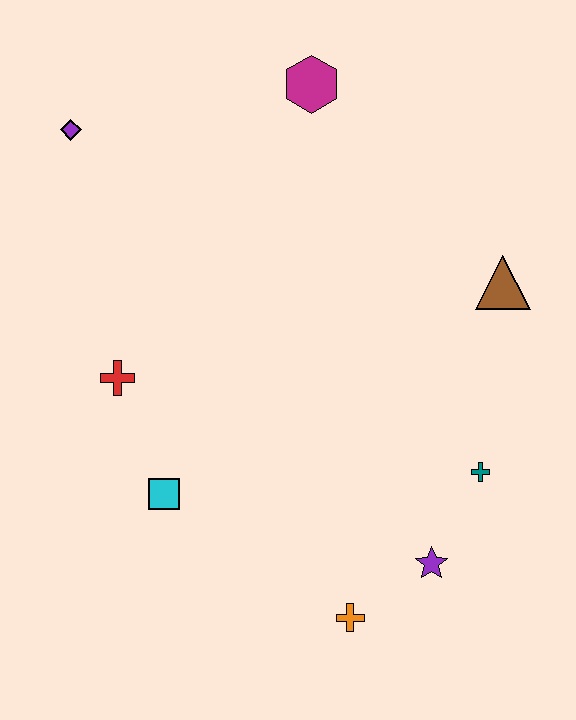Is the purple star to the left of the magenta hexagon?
No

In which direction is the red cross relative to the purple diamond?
The red cross is below the purple diamond.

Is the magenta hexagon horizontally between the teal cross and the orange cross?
No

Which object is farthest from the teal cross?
The purple diamond is farthest from the teal cross.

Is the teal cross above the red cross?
No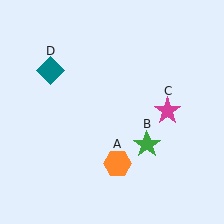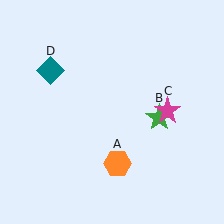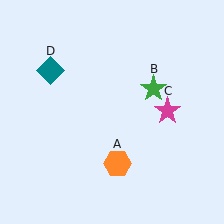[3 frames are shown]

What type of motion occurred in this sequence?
The green star (object B) rotated counterclockwise around the center of the scene.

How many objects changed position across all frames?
1 object changed position: green star (object B).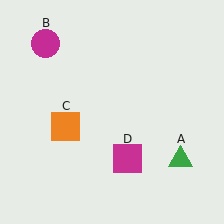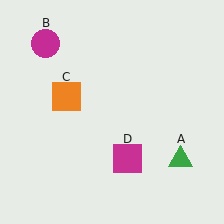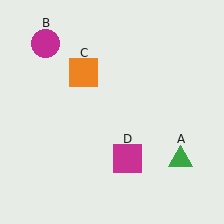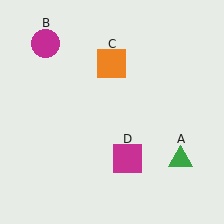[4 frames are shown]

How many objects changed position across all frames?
1 object changed position: orange square (object C).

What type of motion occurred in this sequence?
The orange square (object C) rotated clockwise around the center of the scene.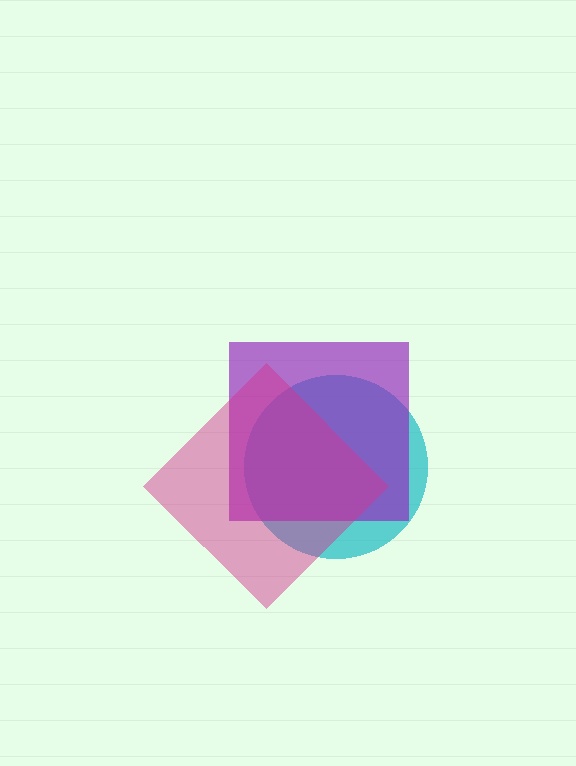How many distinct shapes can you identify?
There are 3 distinct shapes: a cyan circle, a purple square, a magenta diamond.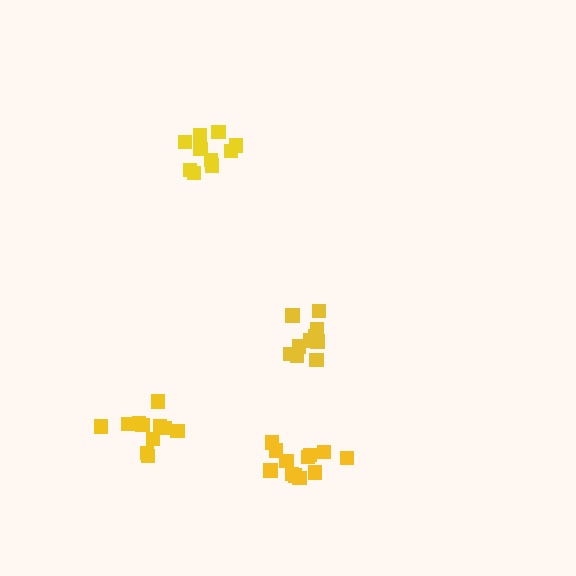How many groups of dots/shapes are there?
There are 4 groups.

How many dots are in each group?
Group 1: 10 dots, Group 2: 12 dots, Group 3: 12 dots, Group 4: 10 dots (44 total).